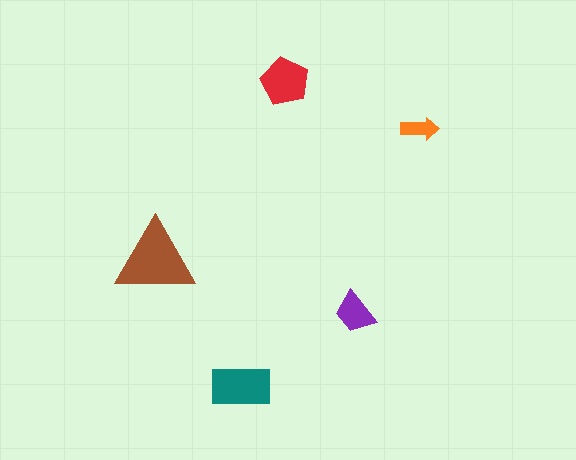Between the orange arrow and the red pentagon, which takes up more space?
The red pentagon.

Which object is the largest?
The brown triangle.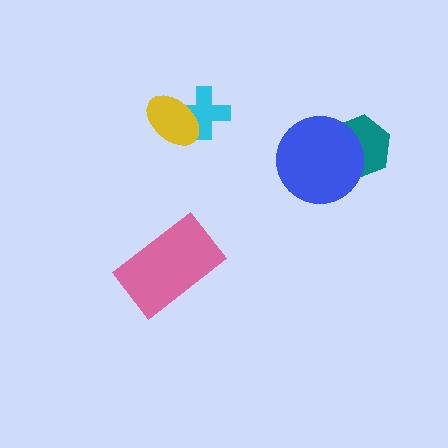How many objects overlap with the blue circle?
1 object overlaps with the blue circle.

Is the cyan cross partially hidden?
Yes, it is partially covered by another shape.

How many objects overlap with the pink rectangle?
0 objects overlap with the pink rectangle.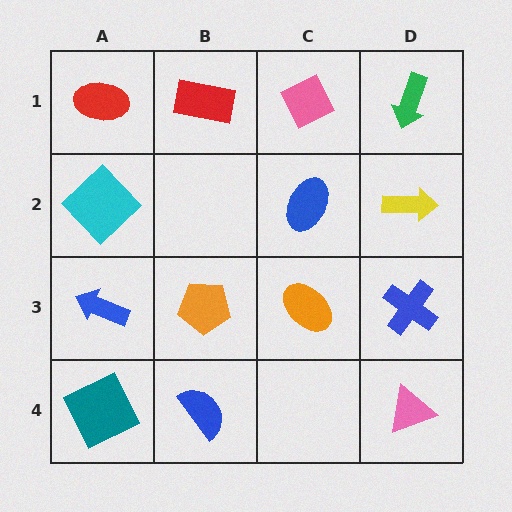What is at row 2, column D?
A yellow arrow.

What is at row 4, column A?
A teal square.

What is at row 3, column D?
A blue cross.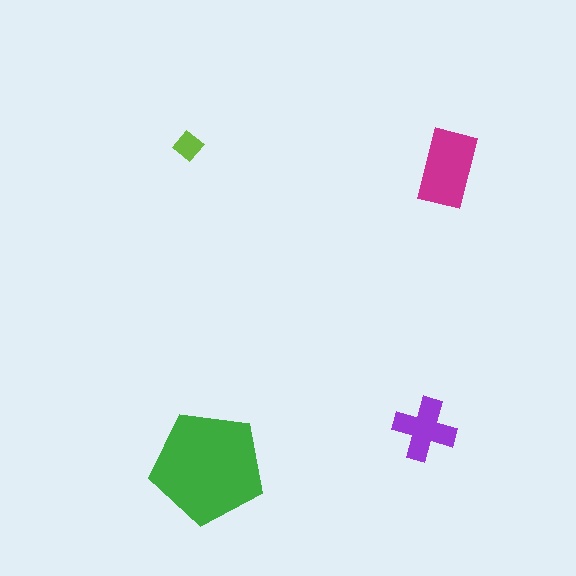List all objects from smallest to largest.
The lime diamond, the purple cross, the magenta rectangle, the green pentagon.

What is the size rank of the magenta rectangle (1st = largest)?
2nd.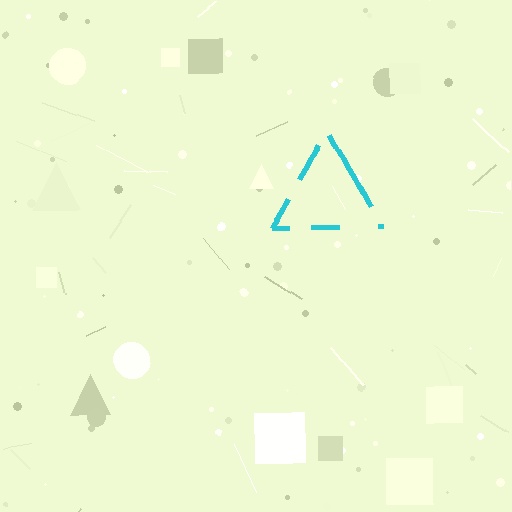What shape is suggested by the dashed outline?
The dashed outline suggests a triangle.